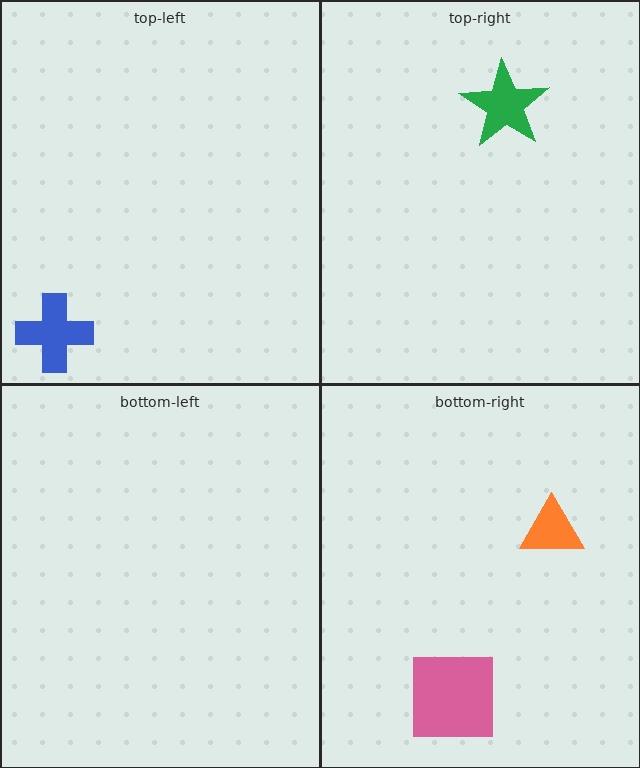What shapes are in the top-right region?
The green star.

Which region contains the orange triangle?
The bottom-right region.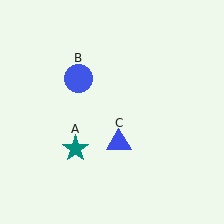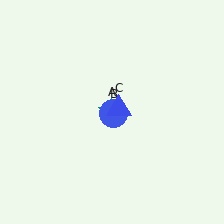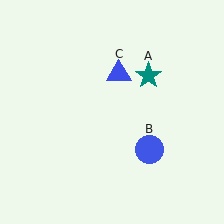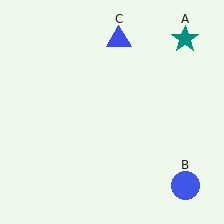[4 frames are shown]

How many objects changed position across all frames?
3 objects changed position: teal star (object A), blue circle (object B), blue triangle (object C).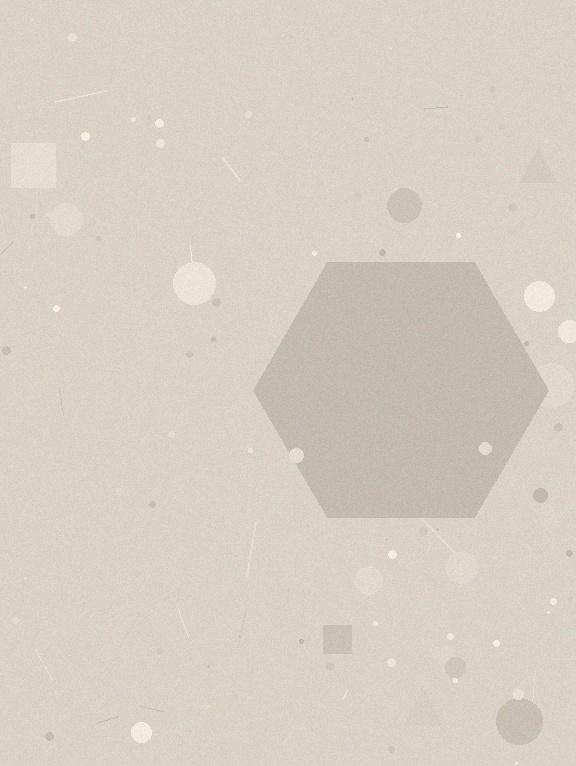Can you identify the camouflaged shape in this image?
The camouflaged shape is a hexagon.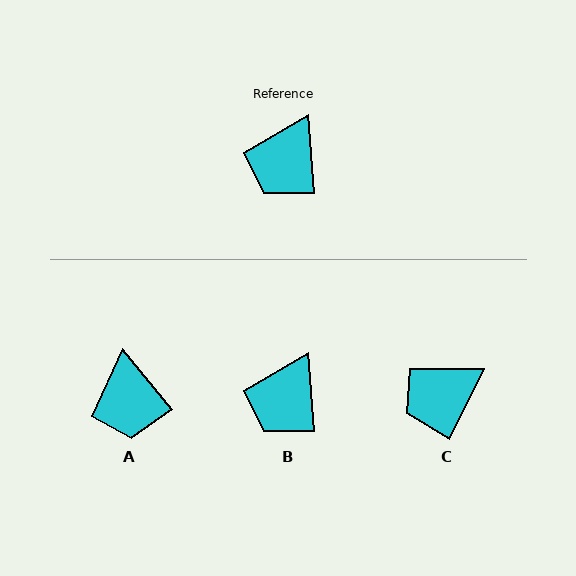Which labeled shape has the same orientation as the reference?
B.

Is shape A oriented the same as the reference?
No, it is off by about 35 degrees.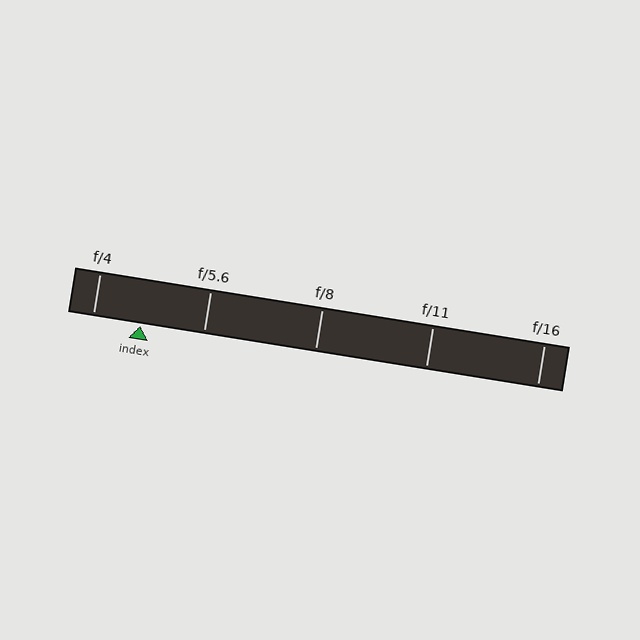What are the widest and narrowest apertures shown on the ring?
The widest aperture shown is f/4 and the narrowest is f/16.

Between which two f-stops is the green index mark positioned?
The index mark is between f/4 and f/5.6.